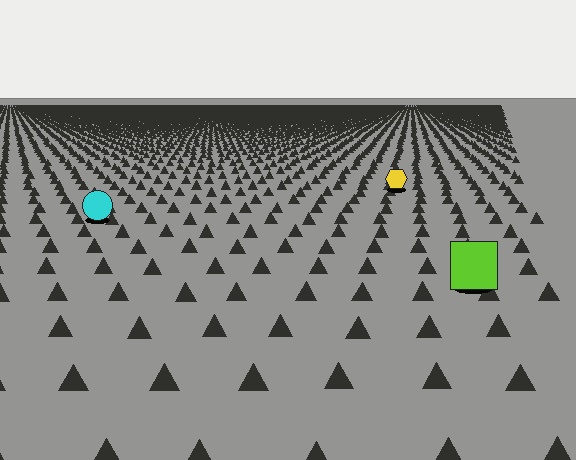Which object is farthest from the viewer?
The yellow hexagon is farthest from the viewer. It appears smaller and the ground texture around it is denser.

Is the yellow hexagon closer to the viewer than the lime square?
No. The lime square is closer — you can tell from the texture gradient: the ground texture is coarser near it.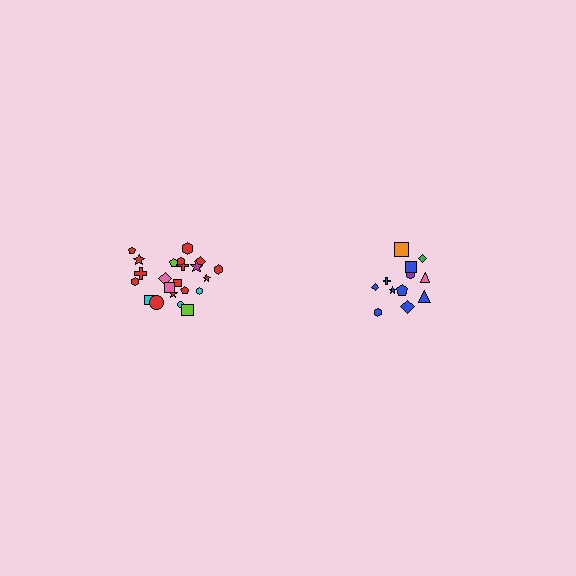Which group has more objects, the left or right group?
The left group.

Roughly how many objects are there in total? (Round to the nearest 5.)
Roughly 35 objects in total.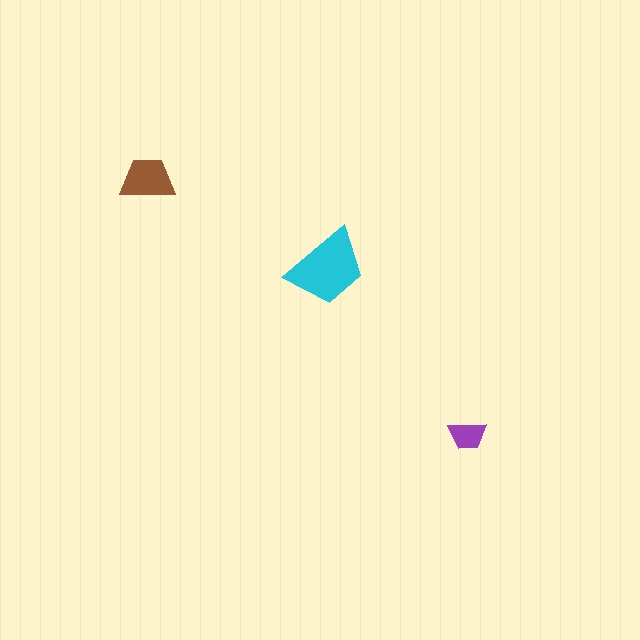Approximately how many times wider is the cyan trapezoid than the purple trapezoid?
About 2 times wider.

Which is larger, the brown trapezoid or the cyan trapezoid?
The cyan one.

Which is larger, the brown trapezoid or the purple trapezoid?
The brown one.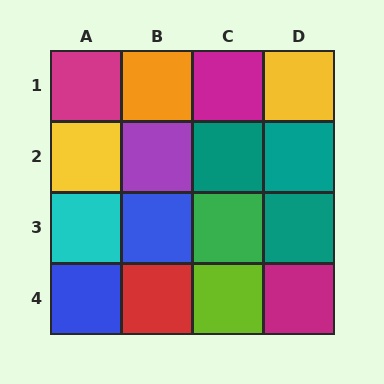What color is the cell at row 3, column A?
Cyan.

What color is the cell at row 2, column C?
Teal.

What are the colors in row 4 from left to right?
Blue, red, lime, magenta.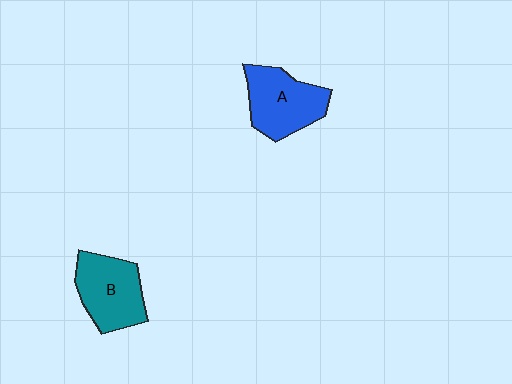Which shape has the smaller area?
Shape B (teal).